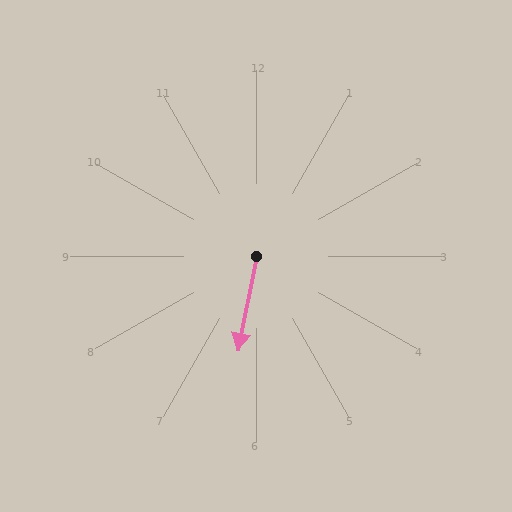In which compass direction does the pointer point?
South.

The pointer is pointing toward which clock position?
Roughly 6 o'clock.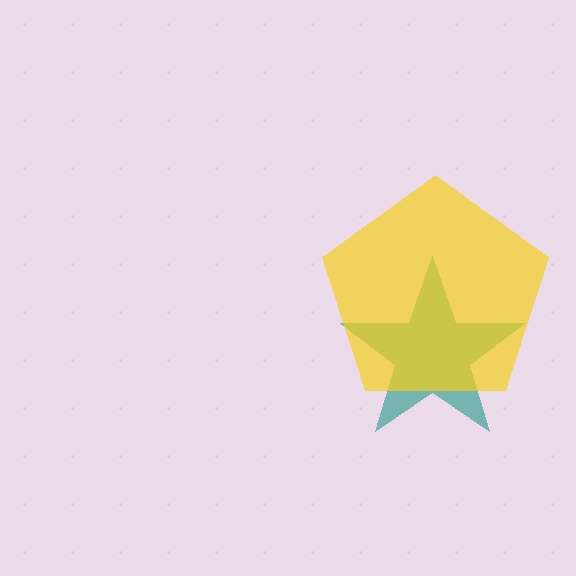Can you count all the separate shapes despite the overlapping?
Yes, there are 2 separate shapes.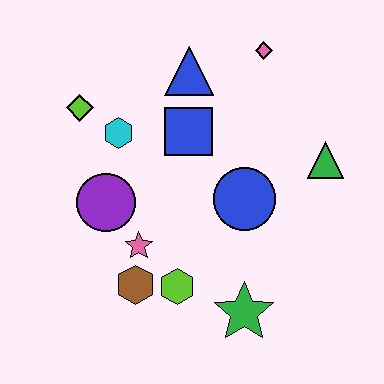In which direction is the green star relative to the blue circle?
The green star is below the blue circle.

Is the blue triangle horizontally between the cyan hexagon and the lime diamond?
No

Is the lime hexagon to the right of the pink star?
Yes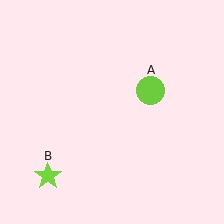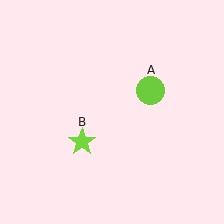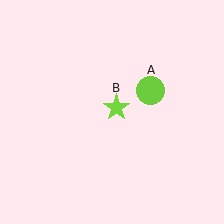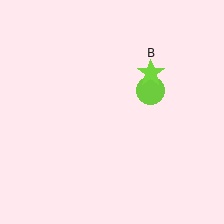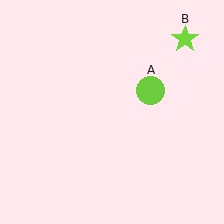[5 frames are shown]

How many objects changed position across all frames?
1 object changed position: lime star (object B).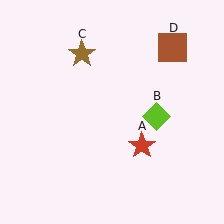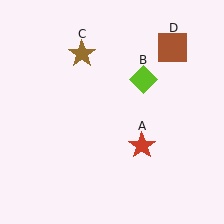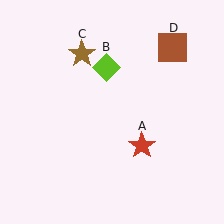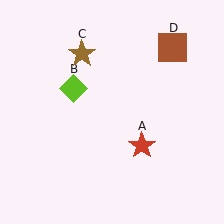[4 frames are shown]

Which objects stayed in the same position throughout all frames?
Red star (object A) and brown star (object C) and brown square (object D) remained stationary.